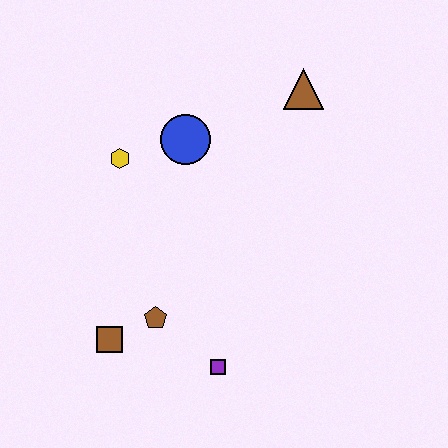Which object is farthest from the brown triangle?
The brown square is farthest from the brown triangle.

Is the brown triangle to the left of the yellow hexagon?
No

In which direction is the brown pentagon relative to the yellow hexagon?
The brown pentagon is below the yellow hexagon.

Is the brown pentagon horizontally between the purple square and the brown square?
Yes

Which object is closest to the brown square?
The brown pentagon is closest to the brown square.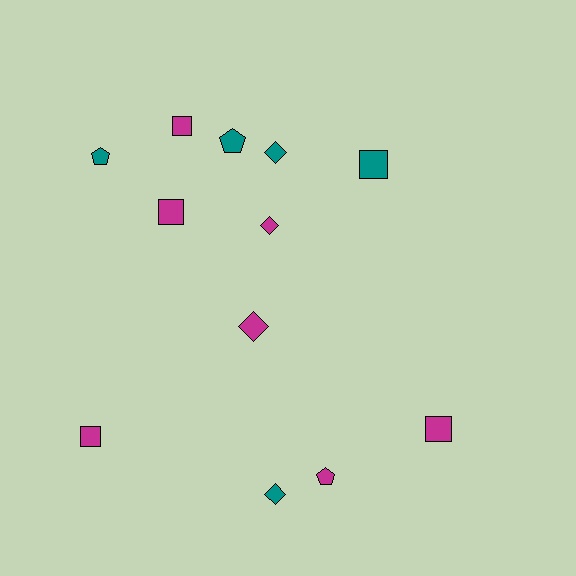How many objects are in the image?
There are 12 objects.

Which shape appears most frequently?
Square, with 5 objects.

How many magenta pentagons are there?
There is 1 magenta pentagon.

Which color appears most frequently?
Magenta, with 7 objects.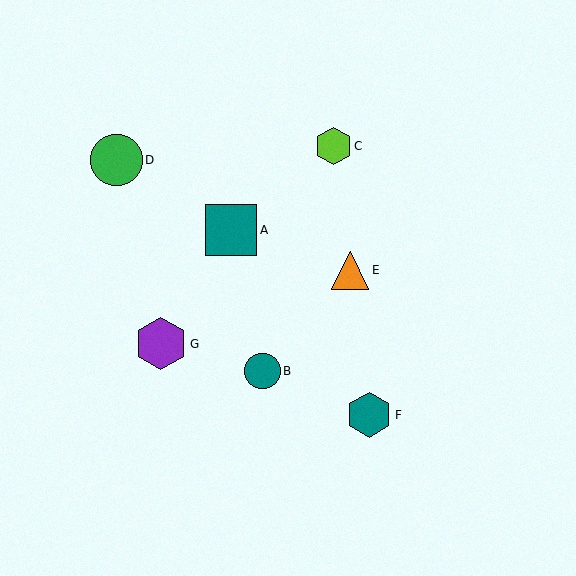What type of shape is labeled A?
Shape A is a teal square.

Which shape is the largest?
The purple hexagon (labeled G) is the largest.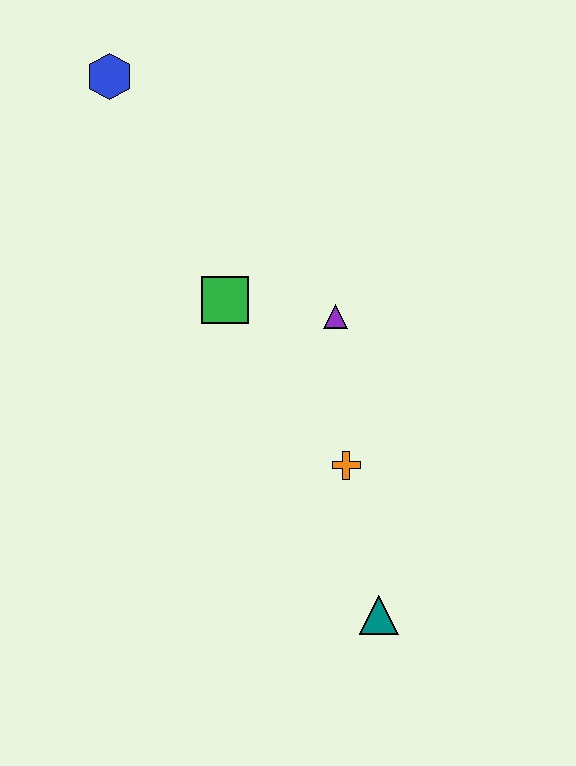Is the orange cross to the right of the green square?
Yes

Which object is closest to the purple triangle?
The green square is closest to the purple triangle.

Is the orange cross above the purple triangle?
No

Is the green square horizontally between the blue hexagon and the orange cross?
Yes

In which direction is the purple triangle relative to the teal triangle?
The purple triangle is above the teal triangle.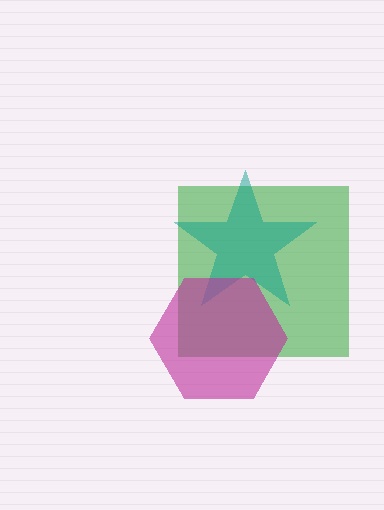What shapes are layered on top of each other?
The layered shapes are: a green square, a teal star, a magenta hexagon.